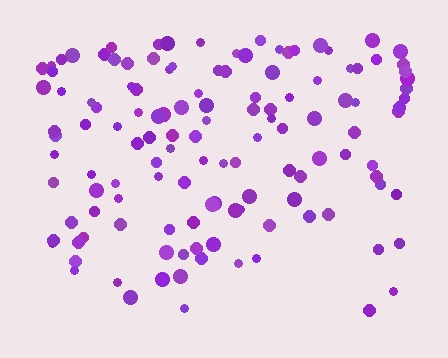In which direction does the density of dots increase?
From bottom to top, with the top side densest.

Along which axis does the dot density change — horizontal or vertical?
Vertical.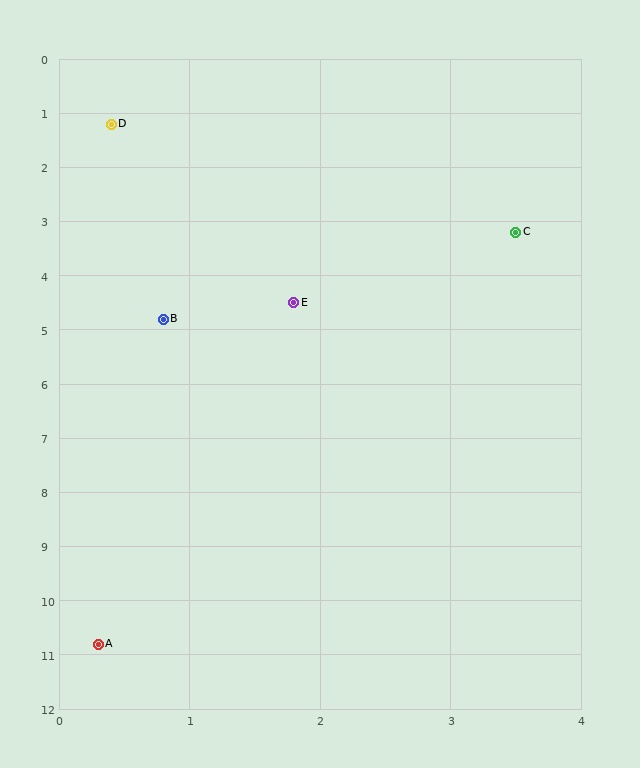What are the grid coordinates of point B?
Point B is at approximately (0.8, 4.8).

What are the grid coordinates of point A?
Point A is at approximately (0.3, 10.8).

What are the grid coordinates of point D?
Point D is at approximately (0.4, 1.2).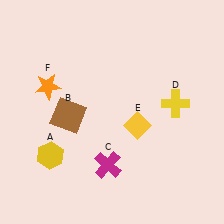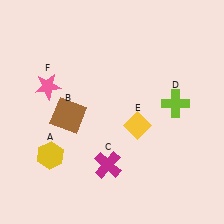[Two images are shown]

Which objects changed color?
D changed from yellow to lime. F changed from orange to pink.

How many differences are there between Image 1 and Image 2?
There are 2 differences between the two images.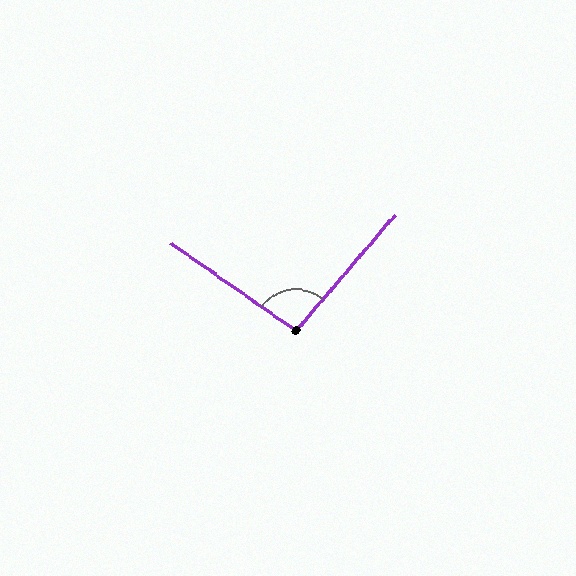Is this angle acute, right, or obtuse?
It is obtuse.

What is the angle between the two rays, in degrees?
Approximately 96 degrees.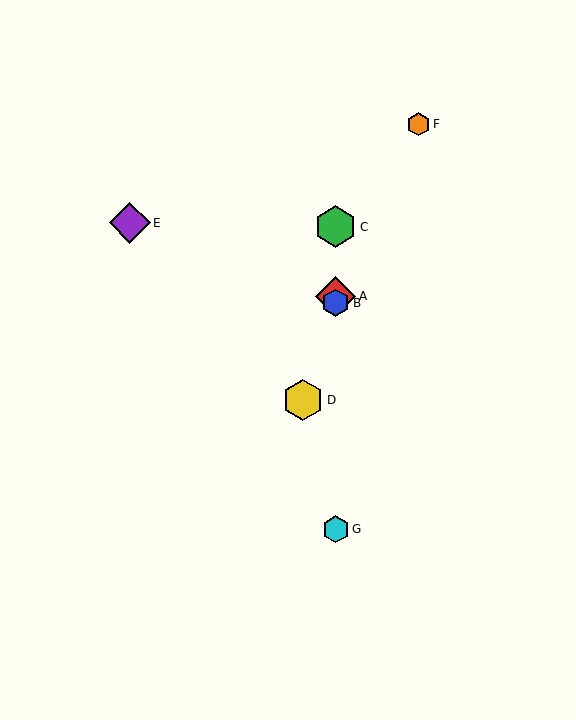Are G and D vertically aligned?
No, G is at x≈336 and D is at x≈303.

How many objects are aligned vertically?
4 objects (A, B, C, G) are aligned vertically.